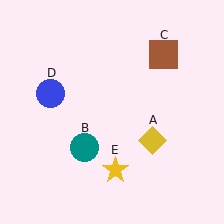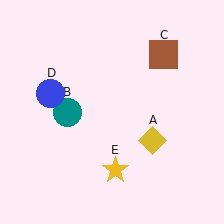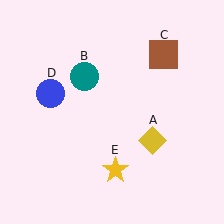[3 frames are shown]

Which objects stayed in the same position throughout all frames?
Yellow diamond (object A) and brown square (object C) and blue circle (object D) and yellow star (object E) remained stationary.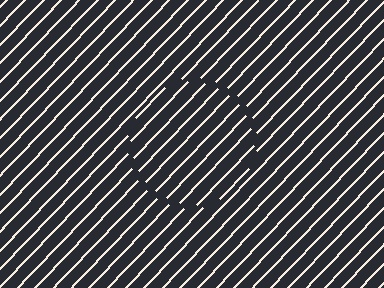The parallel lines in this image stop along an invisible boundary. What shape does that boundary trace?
An illusory circle. The interior of the shape contains the same grating, shifted by half a period — the contour is defined by the phase discontinuity where line-ends from the inner and outer gratings abut.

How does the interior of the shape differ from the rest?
The interior of the shape contains the same grating, shifted by half a period — the contour is defined by the phase discontinuity where line-ends from the inner and outer gratings abut.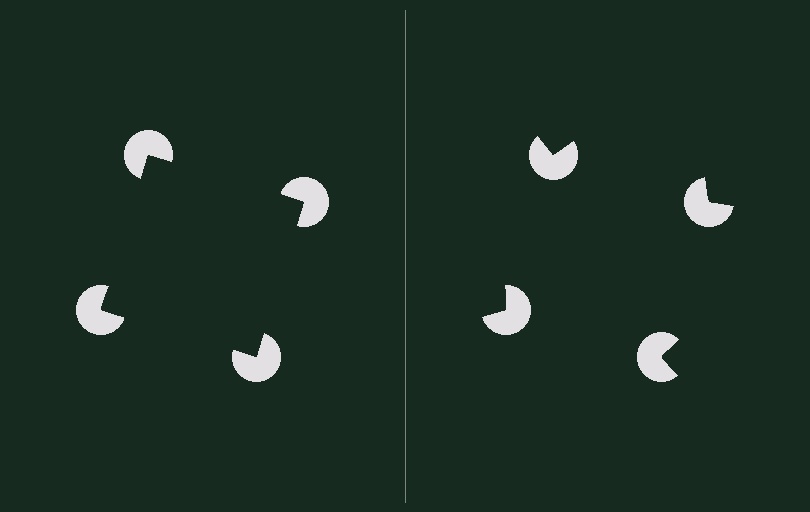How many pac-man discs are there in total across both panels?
8 — 4 on each side.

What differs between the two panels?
The pac-man discs are positioned identically on both sides; only the wedge orientations differ. On the left they align to a square; on the right they are misaligned.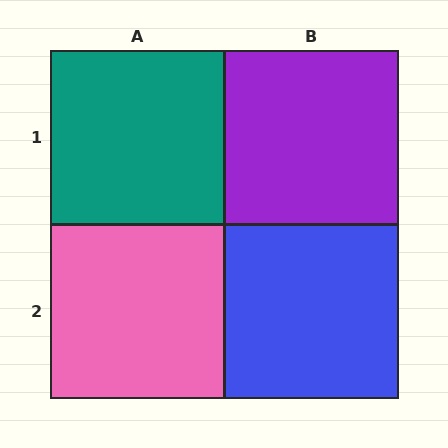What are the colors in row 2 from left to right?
Pink, blue.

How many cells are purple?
1 cell is purple.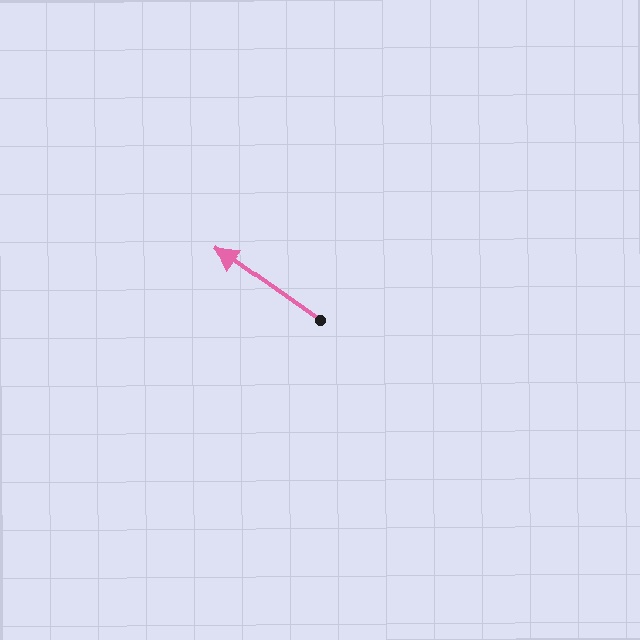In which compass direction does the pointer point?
Northwest.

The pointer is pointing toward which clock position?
Roughly 10 o'clock.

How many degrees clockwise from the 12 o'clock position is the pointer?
Approximately 305 degrees.